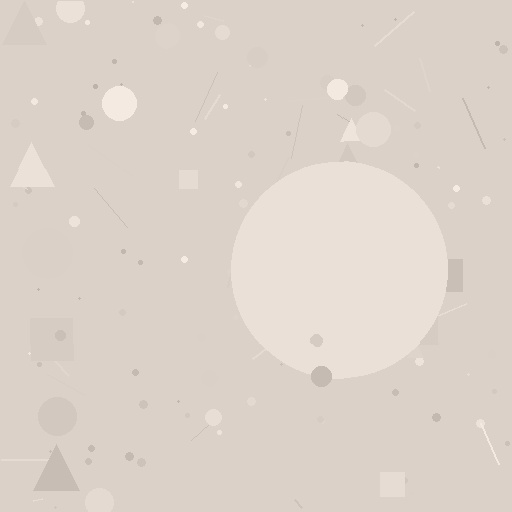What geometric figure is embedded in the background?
A circle is embedded in the background.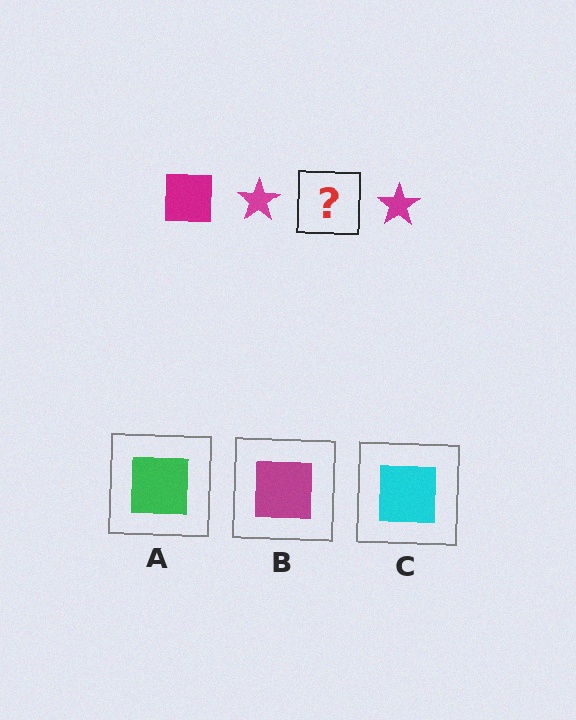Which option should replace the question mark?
Option B.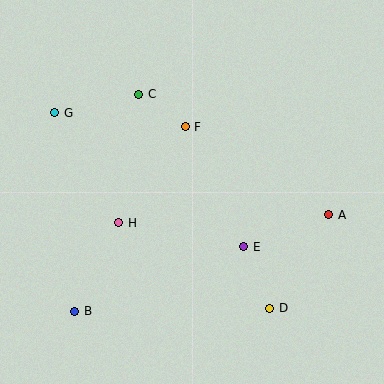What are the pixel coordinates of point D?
Point D is at (270, 308).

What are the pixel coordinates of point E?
Point E is at (244, 247).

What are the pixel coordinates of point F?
Point F is at (185, 127).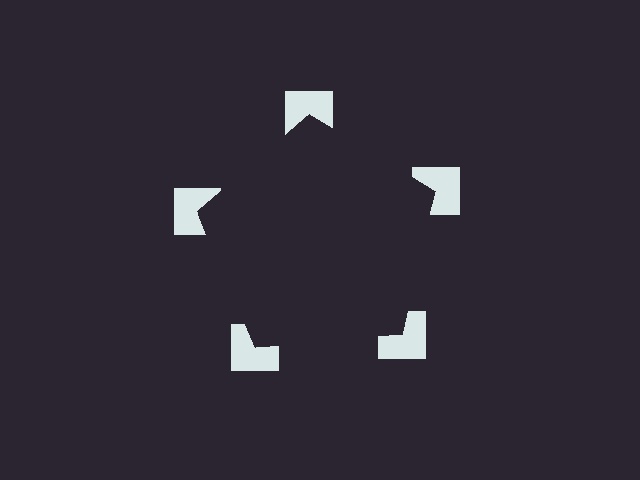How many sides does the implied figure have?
5 sides.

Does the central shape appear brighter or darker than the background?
It typically appears slightly darker than the background, even though no actual brightness change is drawn.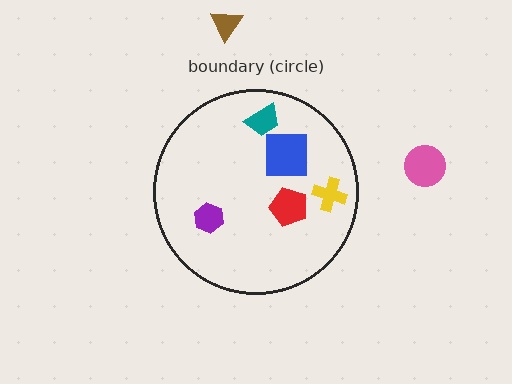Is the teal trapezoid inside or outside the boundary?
Inside.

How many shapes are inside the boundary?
5 inside, 2 outside.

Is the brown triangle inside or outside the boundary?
Outside.